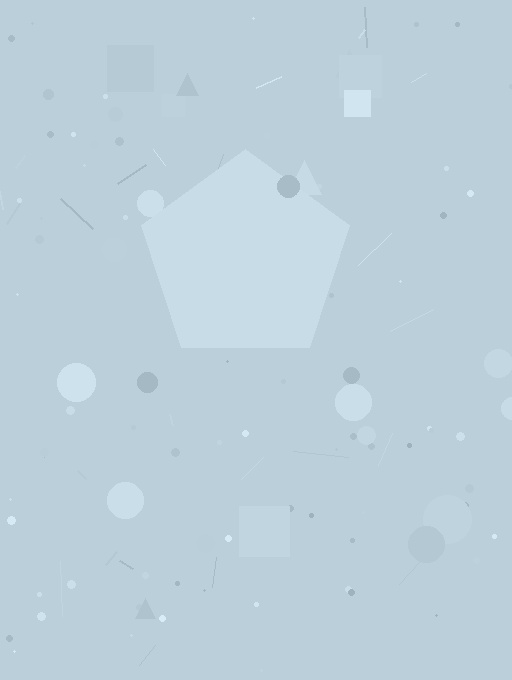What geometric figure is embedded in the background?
A pentagon is embedded in the background.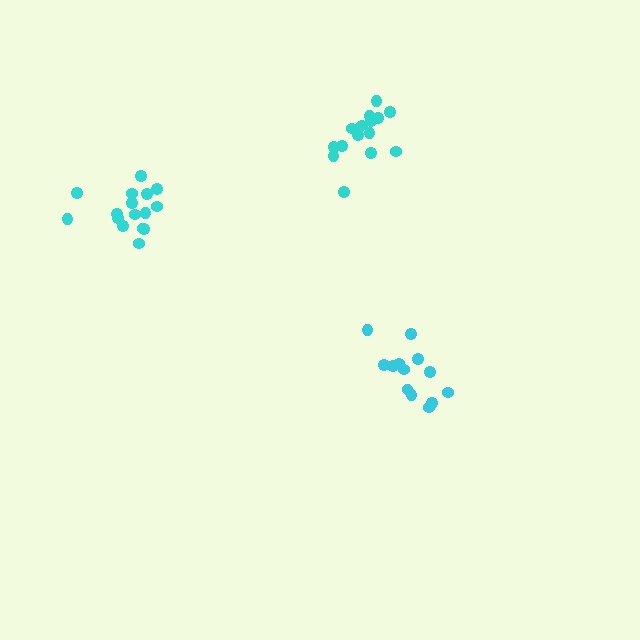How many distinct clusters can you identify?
There are 3 distinct clusters.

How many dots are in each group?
Group 1: 13 dots, Group 2: 15 dots, Group 3: 16 dots (44 total).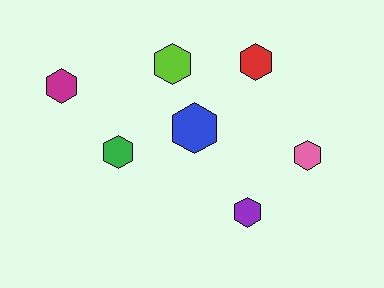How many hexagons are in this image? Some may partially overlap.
There are 7 hexagons.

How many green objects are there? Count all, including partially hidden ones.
There is 1 green object.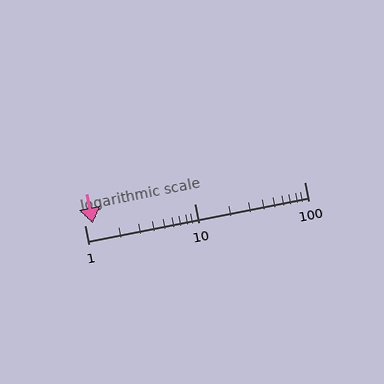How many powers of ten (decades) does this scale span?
The scale spans 2 decades, from 1 to 100.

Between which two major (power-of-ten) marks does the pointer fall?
The pointer is between 1 and 10.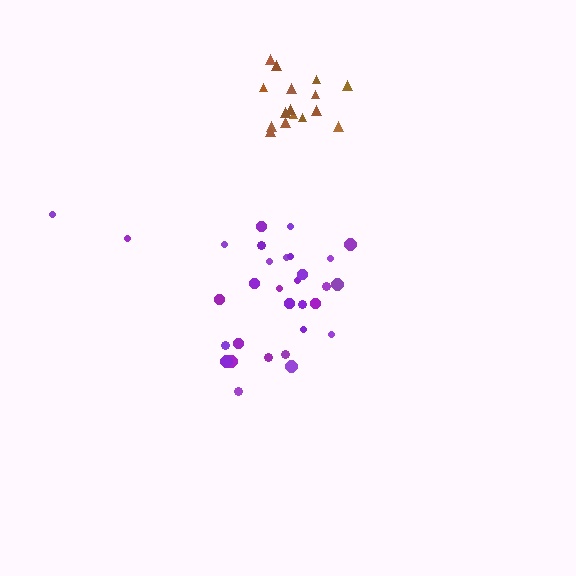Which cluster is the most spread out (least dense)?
Purple.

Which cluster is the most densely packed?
Brown.